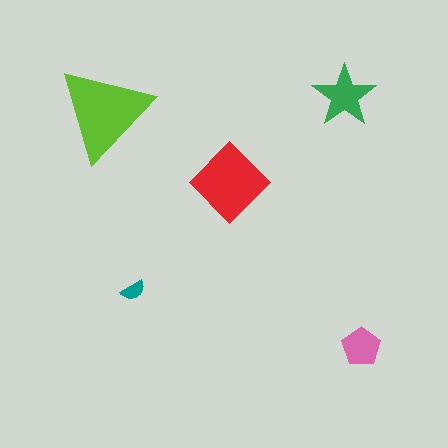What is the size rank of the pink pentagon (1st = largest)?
4th.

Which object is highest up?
The green star is topmost.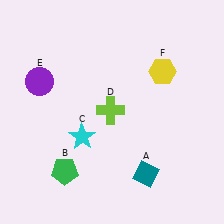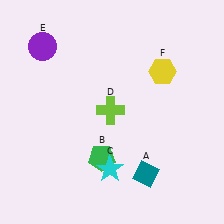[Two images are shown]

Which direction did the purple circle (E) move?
The purple circle (E) moved up.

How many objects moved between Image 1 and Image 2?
3 objects moved between the two images.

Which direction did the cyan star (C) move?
The cyan star (C) moved down.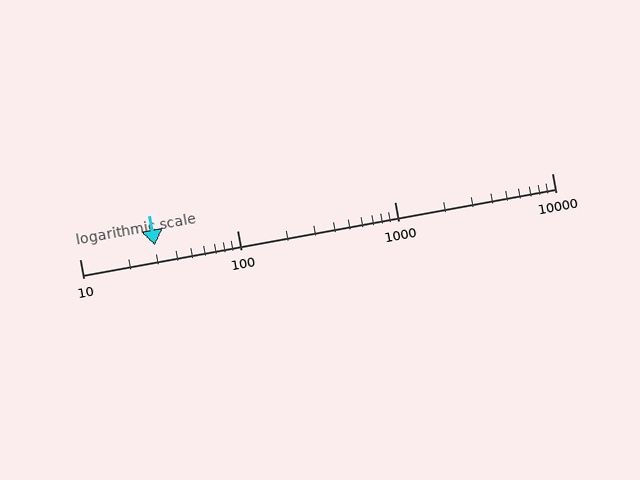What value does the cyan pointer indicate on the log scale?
The pointer indicates approximately 30.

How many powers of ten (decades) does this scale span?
The scale spans 3 decades, from 10 to 10000.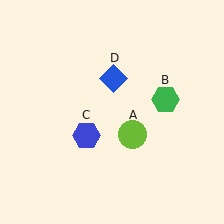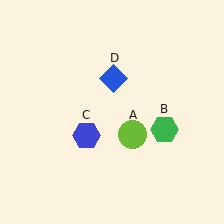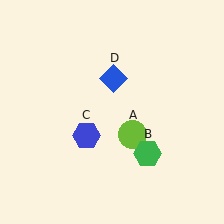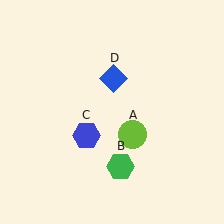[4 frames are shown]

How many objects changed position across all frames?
1 object changed position: green hexagon (object B).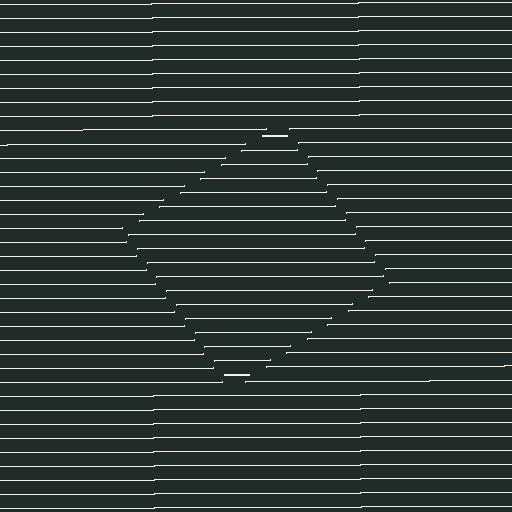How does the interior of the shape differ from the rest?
The interior of the shape contains the same grating, shifted by half a period — the contour is defined by the phase discontinuity where line-ends from the inner and outer gratings abut.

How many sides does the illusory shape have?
4 sides — the line-ends trace a square.